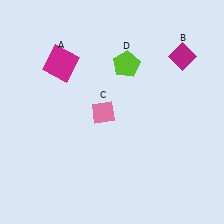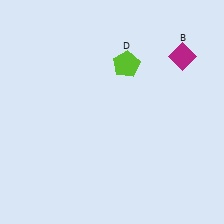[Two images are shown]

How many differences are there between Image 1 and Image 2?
There are 2 differences between the two images.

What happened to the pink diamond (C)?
The pink diamond (C) was removed in Image 2. It was in the bottom-left area of Image 1.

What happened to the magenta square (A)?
The magenta square (A) was removed in Image 2. It was in the top-left area of Image 1.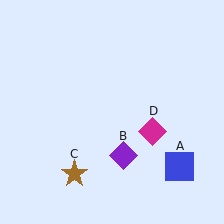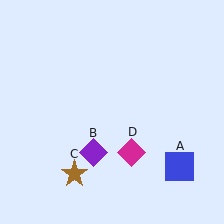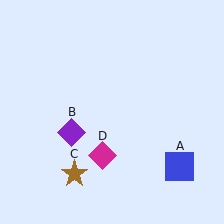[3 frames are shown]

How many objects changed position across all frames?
2 objects changed position: purple diamond (object B), magenta diamond (object D).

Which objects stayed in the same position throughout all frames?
Blue square (object A) and brown star (object C) remained stationary.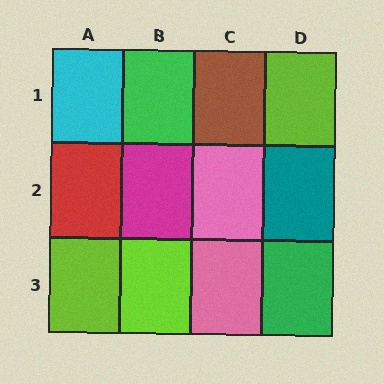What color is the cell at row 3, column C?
Pink.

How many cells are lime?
3 cells are lime.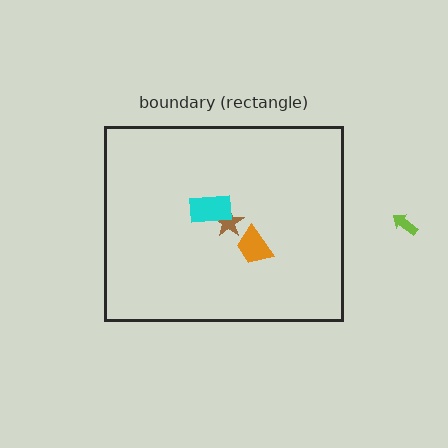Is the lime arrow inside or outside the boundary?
Outside.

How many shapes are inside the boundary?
3 inside, 1 outside.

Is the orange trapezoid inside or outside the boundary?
Inside.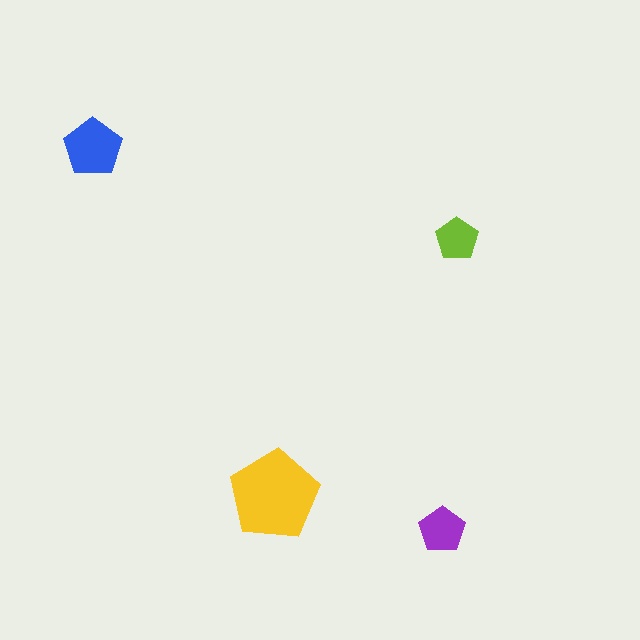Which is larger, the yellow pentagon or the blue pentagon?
The yellow one.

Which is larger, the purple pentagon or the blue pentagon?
The blue one.